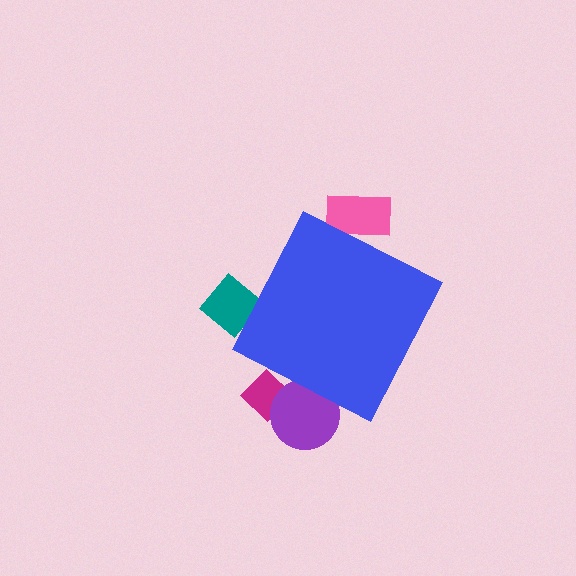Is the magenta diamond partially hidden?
Yes, the magenta diamond is partially hidden behind the blue diamond.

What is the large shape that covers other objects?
A blue diamond.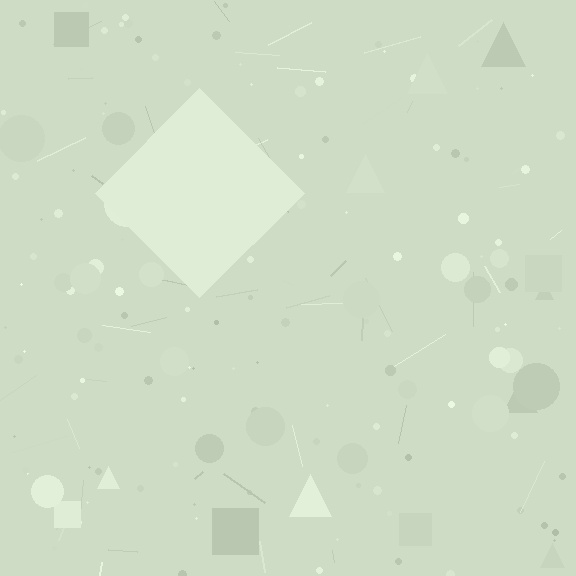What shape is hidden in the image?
A diamond is hidden in the image.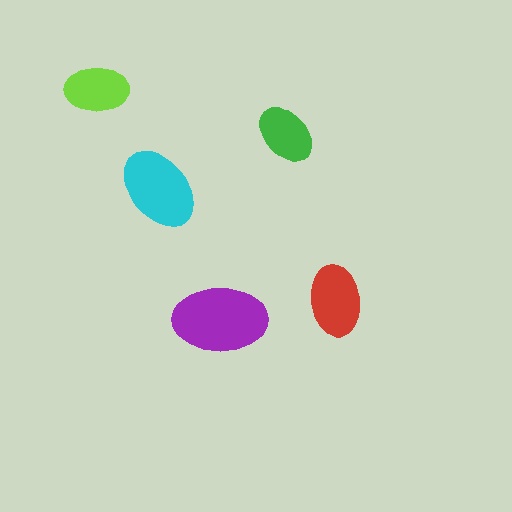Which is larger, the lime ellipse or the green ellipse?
The lime one.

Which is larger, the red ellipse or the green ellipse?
The red one.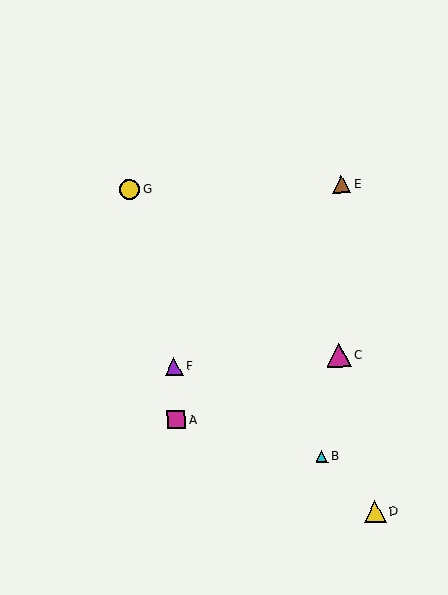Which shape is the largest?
The magenta triangle (labeled C) is the largest.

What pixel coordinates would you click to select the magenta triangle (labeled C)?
Click at (339, 355) to select the magenta triangle C.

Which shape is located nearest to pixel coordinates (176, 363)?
The purple triangle (labeled F) at (174, 366) is nearest to that location.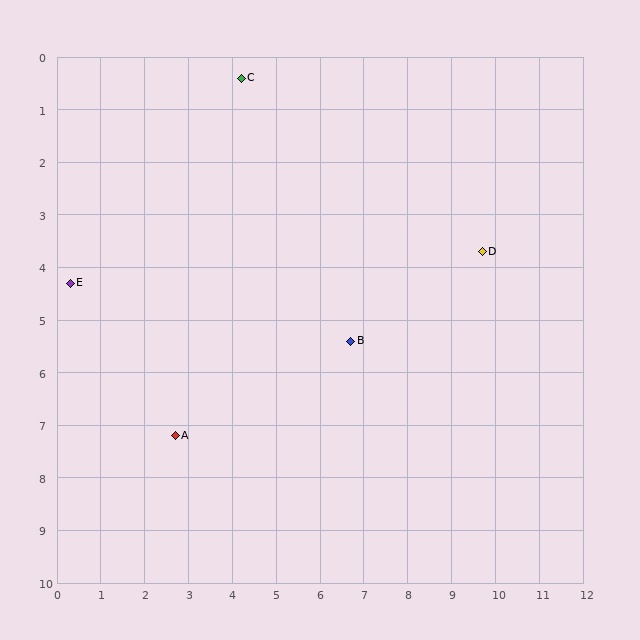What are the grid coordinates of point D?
Point D is at approximately (9.7, 3.7).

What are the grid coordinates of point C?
Point C is at approximately (4.2, 0.4).